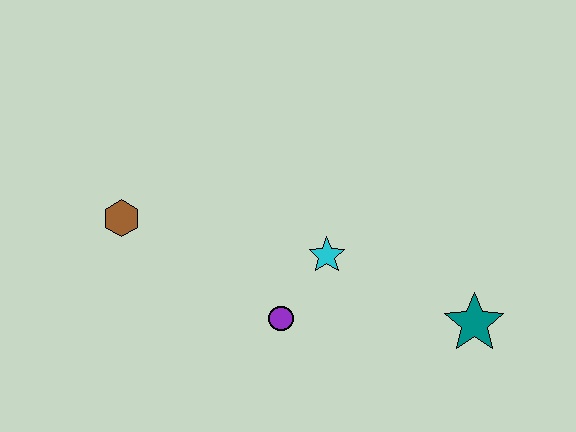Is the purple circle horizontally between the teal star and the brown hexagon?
Yes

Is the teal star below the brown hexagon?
Yes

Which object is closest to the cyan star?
The purple circle is closest to the cyan star.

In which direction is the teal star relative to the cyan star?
The teal star is to the right of the cyan star.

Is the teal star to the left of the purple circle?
No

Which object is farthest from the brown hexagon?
The teal star is farthest from the brown hexagon.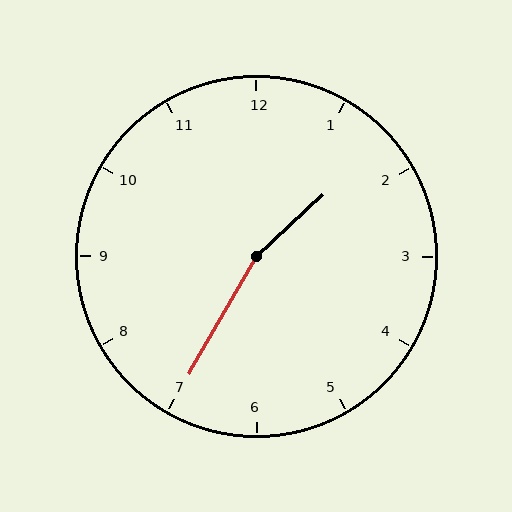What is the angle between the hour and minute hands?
Approximately 162 degrees.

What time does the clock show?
1:35.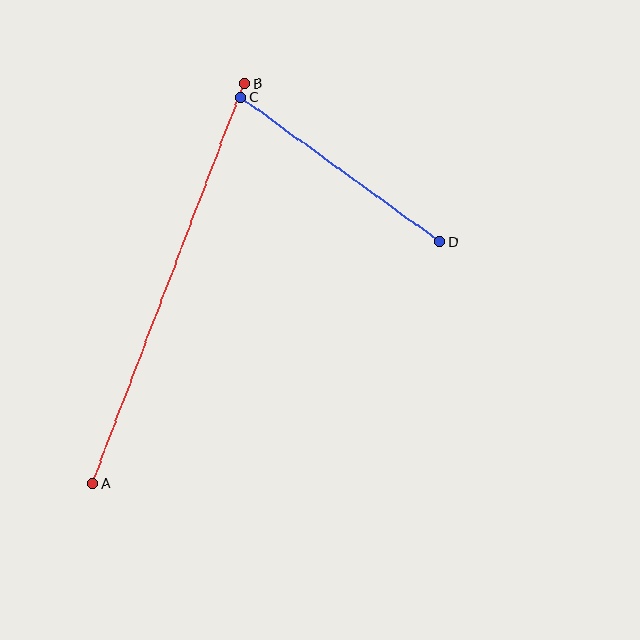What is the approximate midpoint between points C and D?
The midpoint is at approximately (341, 169) pixels.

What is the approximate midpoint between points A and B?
The midpoint is at approximately (169, 284) pixels.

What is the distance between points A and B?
The distance is approximately 428 pixels.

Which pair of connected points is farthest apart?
Points A and B are farthest apart.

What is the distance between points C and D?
The distance is approximately 246 pixels.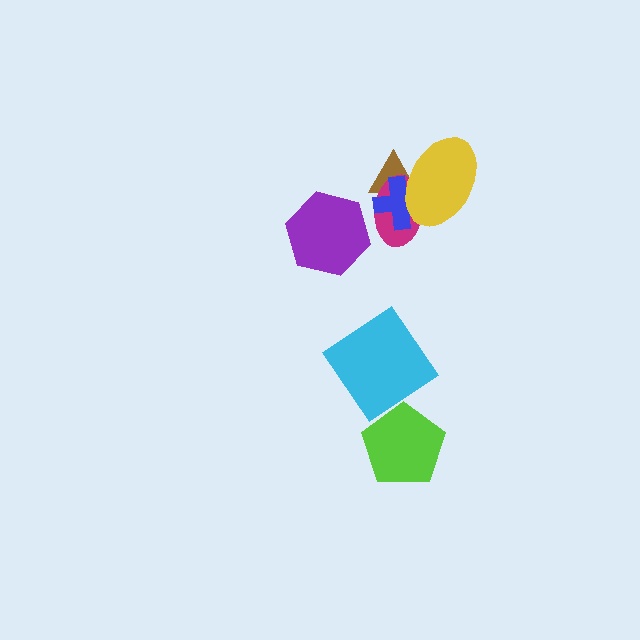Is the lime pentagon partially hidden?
No, no other shape covers it.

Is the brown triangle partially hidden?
Yes, it is partially covered by another shape.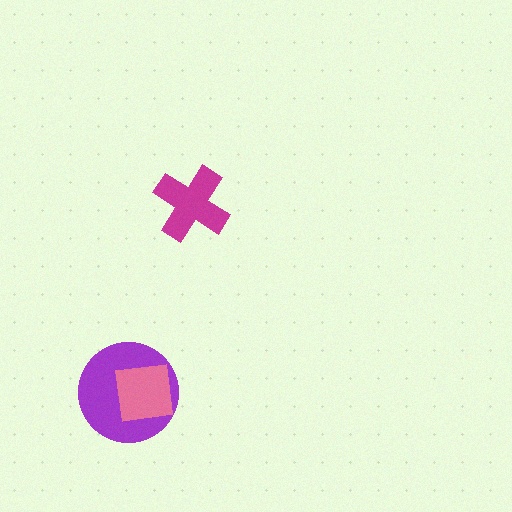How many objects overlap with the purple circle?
1 object overlaps with the purple circle.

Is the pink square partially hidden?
No, no other shape covers it.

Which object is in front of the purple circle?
The pink square is in front of the purple circle.